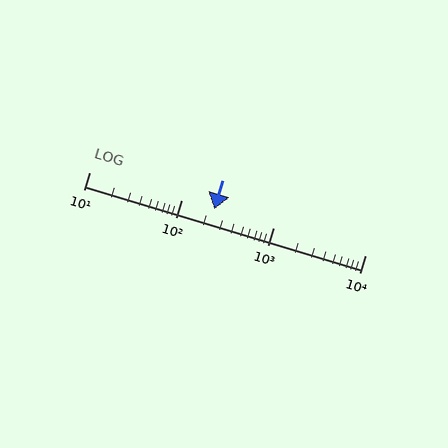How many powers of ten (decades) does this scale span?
The scale spans 3 decades, from 10 to 10000.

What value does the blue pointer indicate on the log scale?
The pointer indicates approximately 230.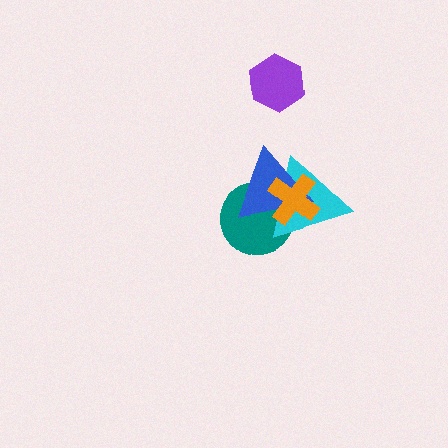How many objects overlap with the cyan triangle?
3 objects overlap with the cyan triangle.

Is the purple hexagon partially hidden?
No, no other shape covers it.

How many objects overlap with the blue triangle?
3 objects overlap with the blue triangle.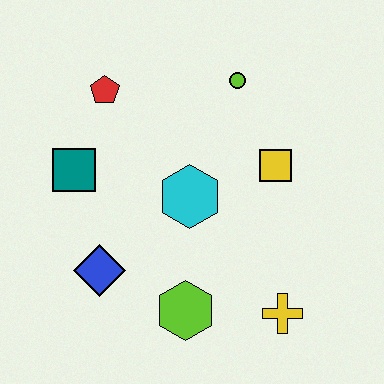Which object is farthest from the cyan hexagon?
The yellow cross is farthest from the cyan hexagon.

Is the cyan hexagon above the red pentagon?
No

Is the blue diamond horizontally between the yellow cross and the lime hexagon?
No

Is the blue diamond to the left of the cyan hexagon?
Yes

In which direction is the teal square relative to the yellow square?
The teal square is to the left of the yellow square.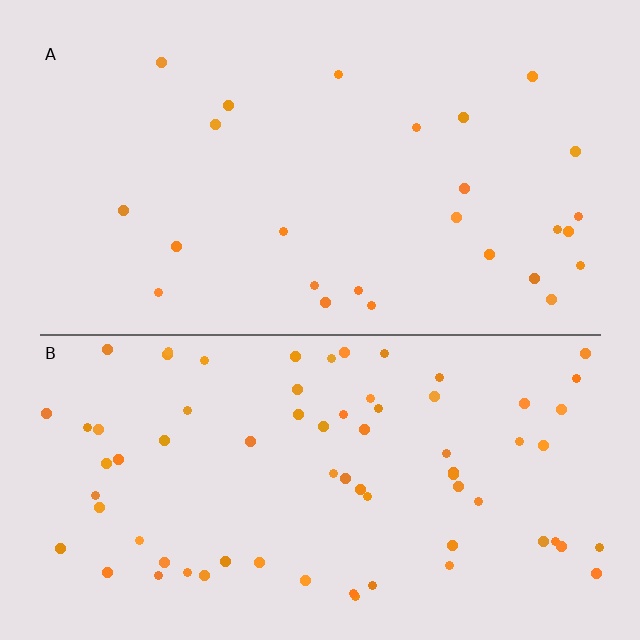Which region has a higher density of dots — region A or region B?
B (the bottom).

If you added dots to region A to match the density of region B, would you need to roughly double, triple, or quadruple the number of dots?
Approximately triple.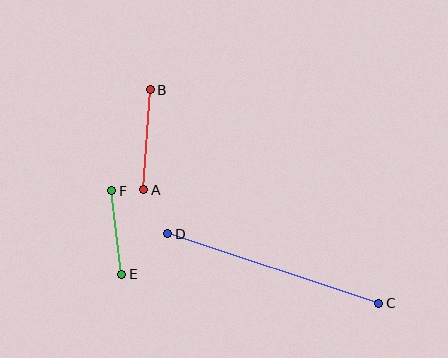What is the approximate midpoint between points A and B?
The midpoint is at approximately (147, 140) pixels.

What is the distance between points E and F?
The distance is approximately 84 pixels.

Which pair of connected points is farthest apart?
Points C and D are farthest apart.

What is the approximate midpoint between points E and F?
The midpoint is at approximately (117, 233) pixels.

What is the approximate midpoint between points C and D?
The midpoint is at approximately (273, 268) pixels.